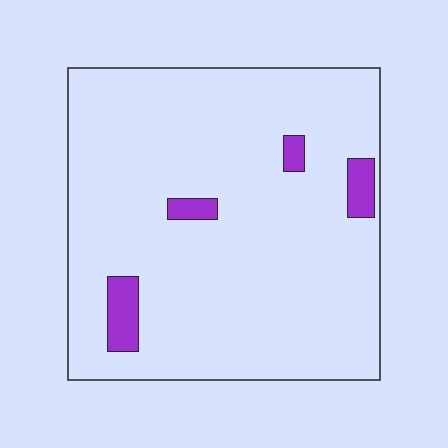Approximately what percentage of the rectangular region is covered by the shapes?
Approximately 5%.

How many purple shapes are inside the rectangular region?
4.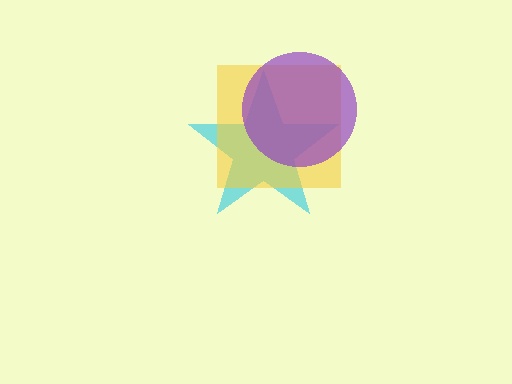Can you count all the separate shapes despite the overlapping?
Yes, there are 3 separate shapes.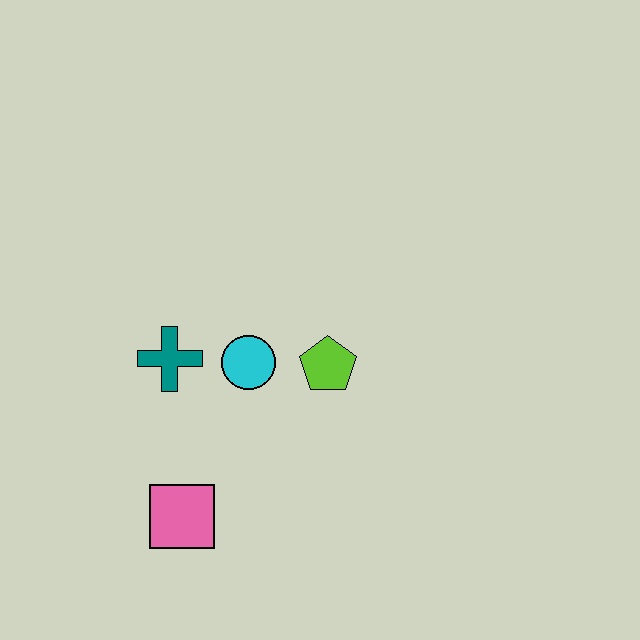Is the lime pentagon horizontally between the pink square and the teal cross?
No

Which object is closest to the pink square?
The teal cross is closest to the pink square.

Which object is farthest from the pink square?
The lime pentagon is farthest from the pink square.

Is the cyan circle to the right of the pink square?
Yes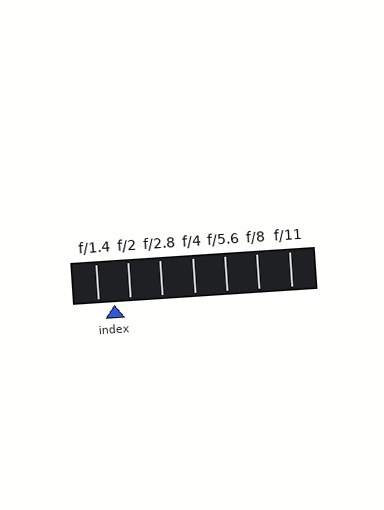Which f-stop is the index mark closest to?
The index mark is closest to f/2.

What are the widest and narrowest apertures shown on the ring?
The widest aperture shown is f/1.4 and the narrowest is f/11.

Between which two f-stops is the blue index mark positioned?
The index mark is between f/1.4 and f/2.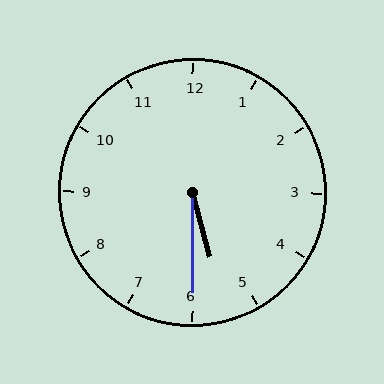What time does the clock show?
5:30.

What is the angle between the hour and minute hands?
Approximately 15 degrees.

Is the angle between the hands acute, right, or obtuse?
It is acute.